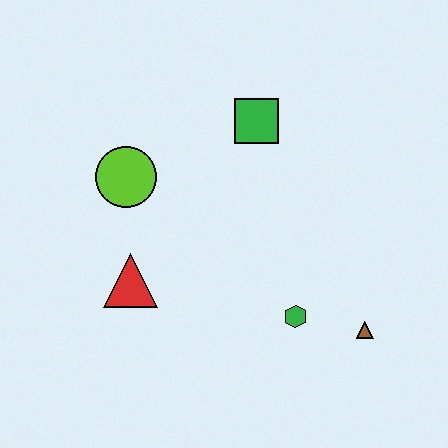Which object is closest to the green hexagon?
The brown triangle is closest to the green hexagon.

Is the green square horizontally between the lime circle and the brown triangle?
Yes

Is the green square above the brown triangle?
Yes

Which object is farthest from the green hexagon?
The lime circle is farthest from the green hexagon.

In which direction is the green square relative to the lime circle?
The green square is to the right of the lime circle.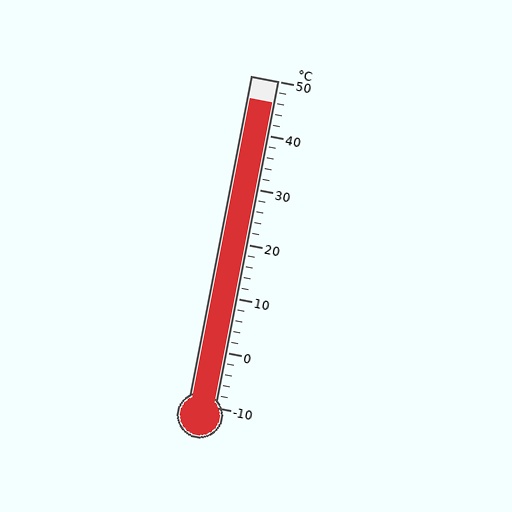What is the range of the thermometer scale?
The thermometer scale ranges from -10°C to 50°C.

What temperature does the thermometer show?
The thermometer shows approximately 46°C.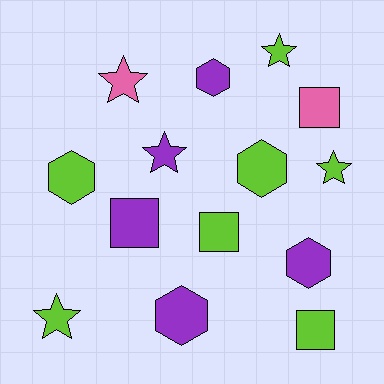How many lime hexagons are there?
There are 2 lime hexagons.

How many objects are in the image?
There are 14 objects.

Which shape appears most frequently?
Star, with 5 objects.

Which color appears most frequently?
Lime, with 7 objects.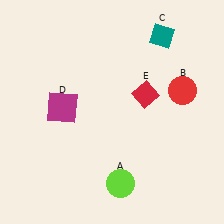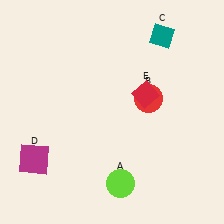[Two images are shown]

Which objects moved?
The objects that moved are: the red circle (B), the magenta square (D).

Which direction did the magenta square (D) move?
The magenta square (D) moved down.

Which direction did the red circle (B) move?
The red circle (B) moved left.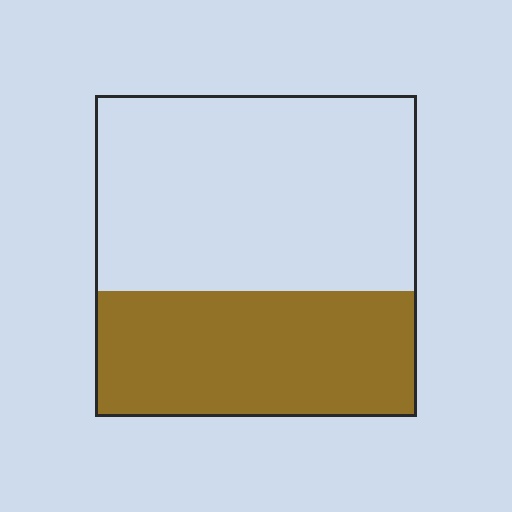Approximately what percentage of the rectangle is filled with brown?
Approximately 40%.